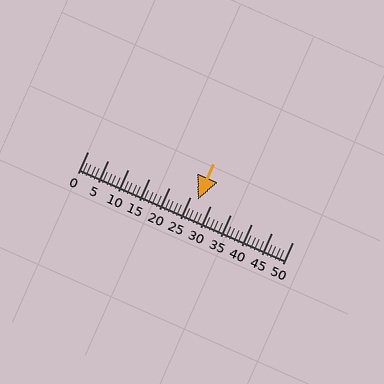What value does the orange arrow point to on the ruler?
The orange arrow points to approximately 27.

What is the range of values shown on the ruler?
The ruler shows values from 0 to 50.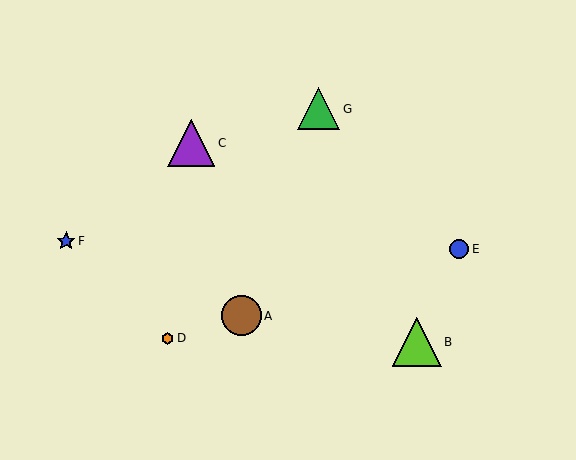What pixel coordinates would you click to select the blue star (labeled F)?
Click at (66, 241) to select the blue star F.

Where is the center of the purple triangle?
The center of the purple triangle is at (191, 143).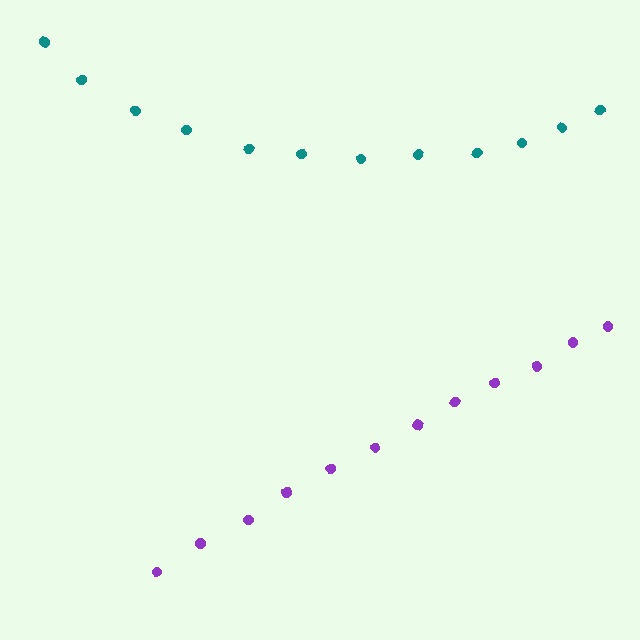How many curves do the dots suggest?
There are 2 distinct paths.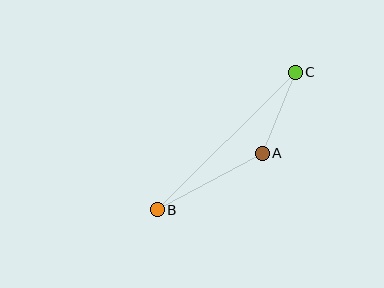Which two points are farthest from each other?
Points B and C are farthest from each other.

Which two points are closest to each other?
Points A and C are closest to each other.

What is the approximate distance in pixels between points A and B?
The distance between A and B is approximately 119 pixels.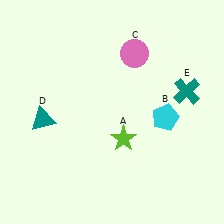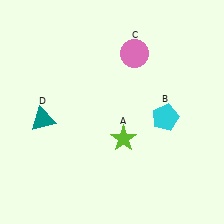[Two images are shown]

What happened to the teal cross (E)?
The teal cross (E) was removed in Image 2. It was in the top-right area of Image 1.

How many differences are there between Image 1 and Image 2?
There is 1 difference between the two images.